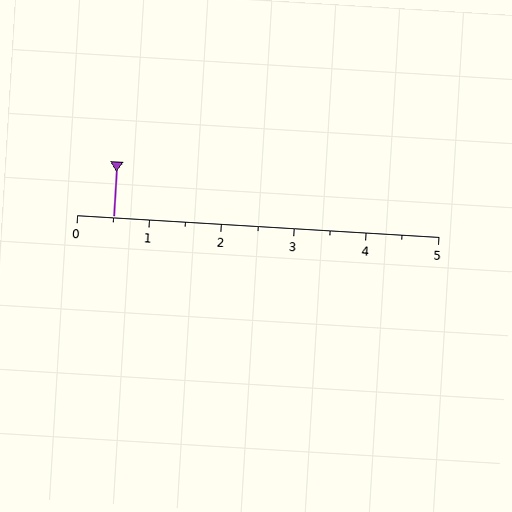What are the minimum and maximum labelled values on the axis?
The axis runs from 0 to 5.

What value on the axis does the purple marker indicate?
The marker indicates approximately 0.5.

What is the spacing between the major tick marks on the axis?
The major ticks are spaced 1 apart.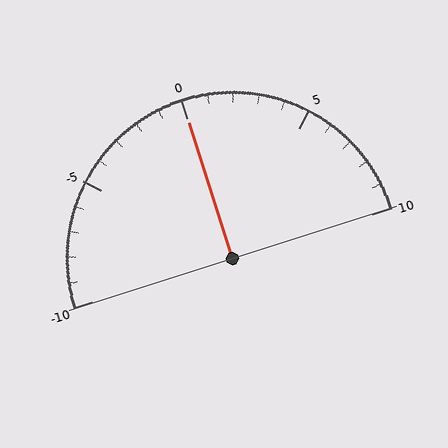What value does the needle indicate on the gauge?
The needle indicates approximately 0.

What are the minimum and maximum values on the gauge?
The gauge ranges from -10 to 10.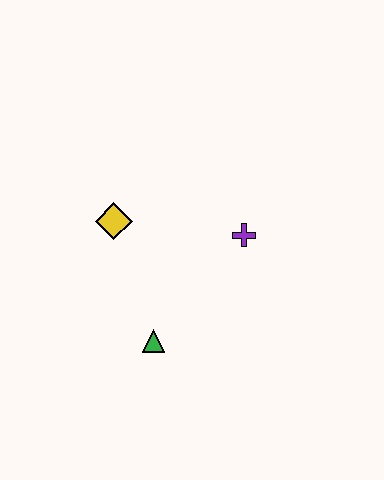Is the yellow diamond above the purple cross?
Yes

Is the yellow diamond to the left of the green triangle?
Yes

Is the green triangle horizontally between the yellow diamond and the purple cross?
Yes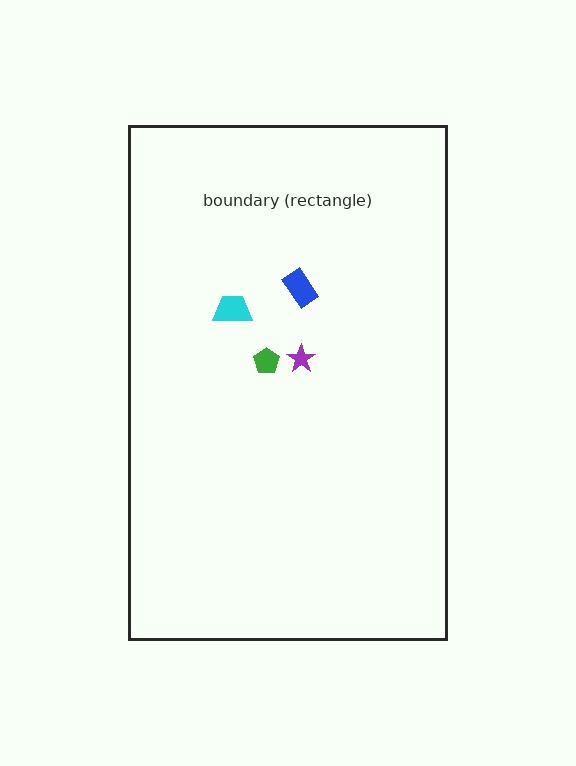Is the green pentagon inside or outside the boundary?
Inside.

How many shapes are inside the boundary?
4 inside, 0 outside.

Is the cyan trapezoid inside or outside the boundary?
Inside.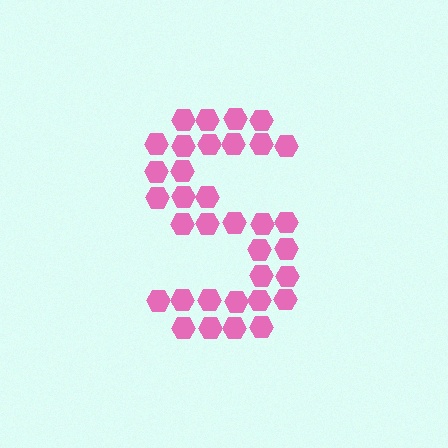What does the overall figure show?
The overall figure shows the letter S.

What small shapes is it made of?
It is made of small hexagons.